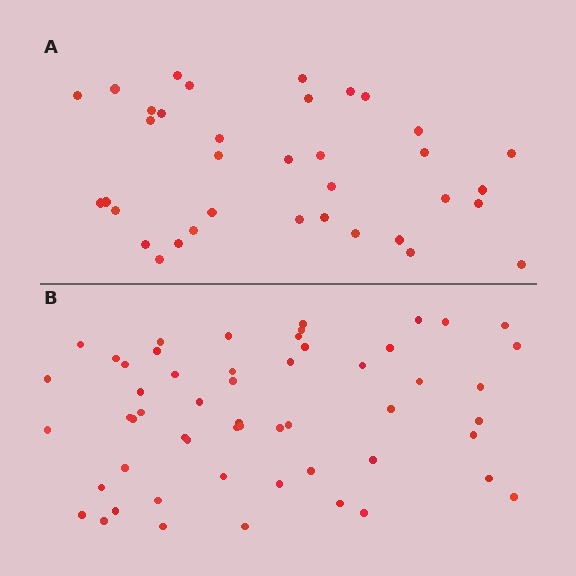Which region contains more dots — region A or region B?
Region B (the bottom region) has more dots.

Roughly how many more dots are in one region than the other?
Region B has approximately 20 more dots than region A.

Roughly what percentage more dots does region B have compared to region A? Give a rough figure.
About 55% more.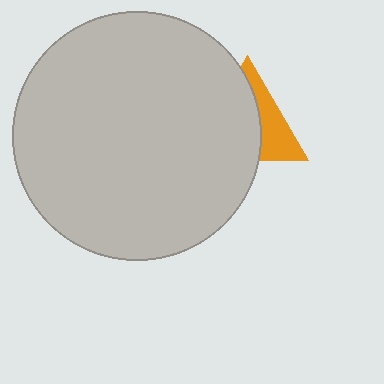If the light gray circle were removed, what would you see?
You would see the complete orange triangle.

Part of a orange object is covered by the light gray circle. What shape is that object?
It is a triangle.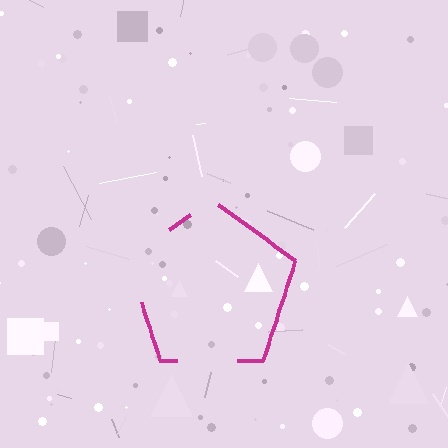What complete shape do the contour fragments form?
The contour fragments form a pentagon.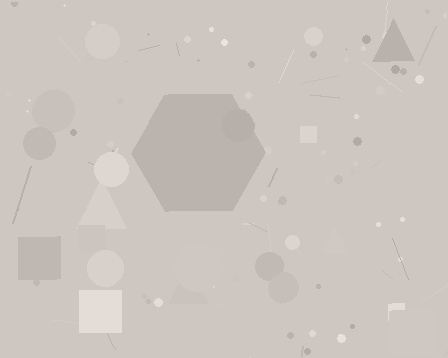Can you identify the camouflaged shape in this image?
The camouflaged shape is a hexagon.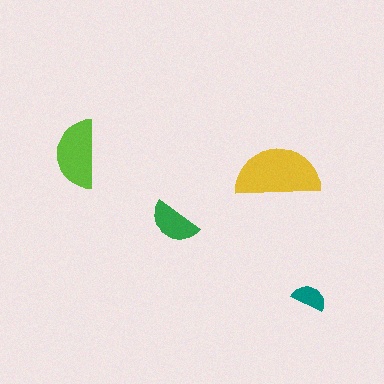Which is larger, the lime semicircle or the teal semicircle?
The lime one.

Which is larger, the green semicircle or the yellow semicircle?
The yellow one.